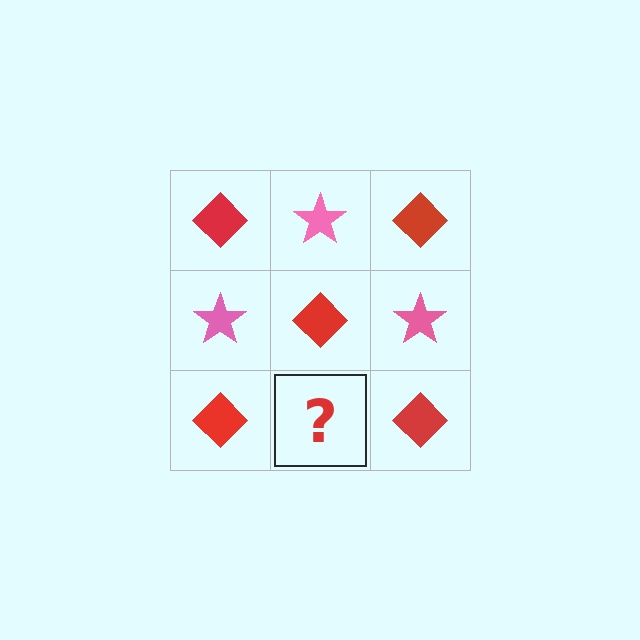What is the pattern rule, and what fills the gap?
The rule is that it alternates red diamond and pink star in a checkerboard pattern. The gap should be filled with a pink star.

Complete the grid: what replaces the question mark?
The question mark should be replaced with a pink star.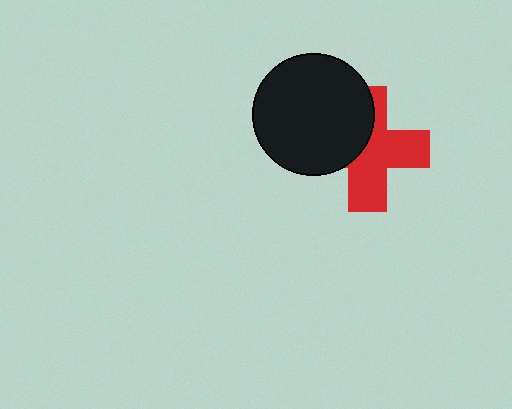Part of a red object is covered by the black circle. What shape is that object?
It is a cross.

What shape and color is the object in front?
The object in front is a black circle.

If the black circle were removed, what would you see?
You would see the complete red cross.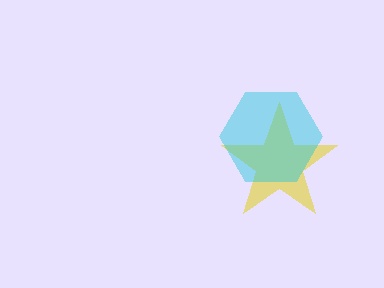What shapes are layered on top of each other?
The layered shapes are: a yellow star, a cyan hexagon.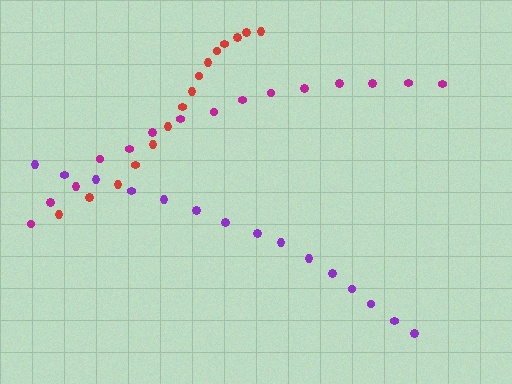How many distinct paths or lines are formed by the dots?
There are 3 distinct paths.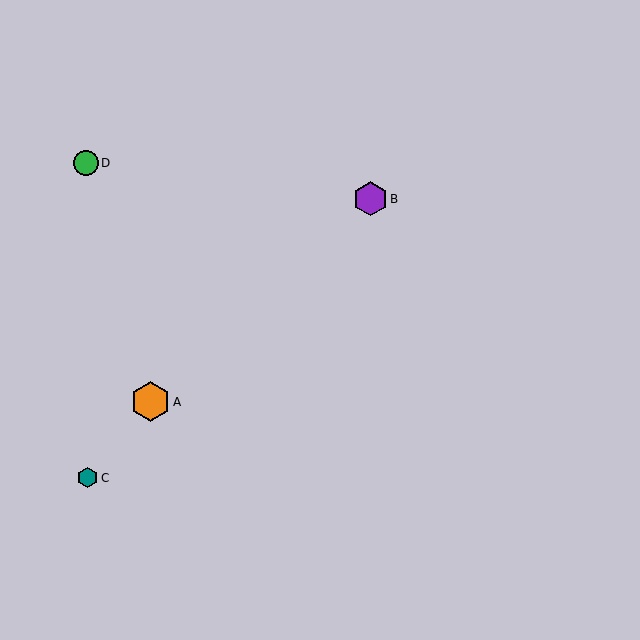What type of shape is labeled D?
Shape D is a green circle.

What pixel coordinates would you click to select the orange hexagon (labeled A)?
Click at (150, 402) to select the orange hexagon A.